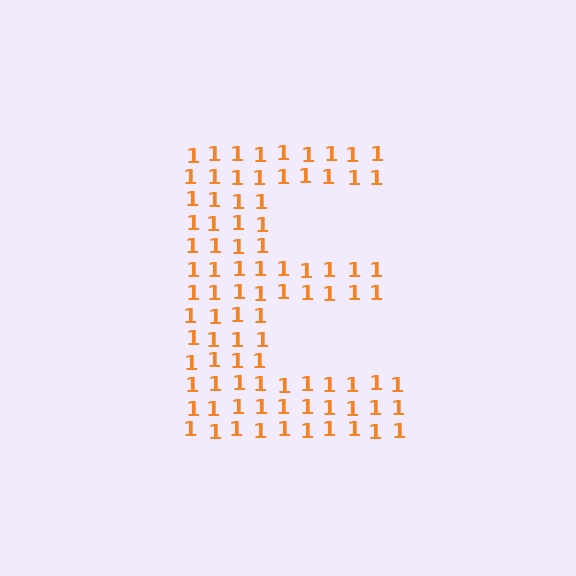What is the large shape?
The large shape is the letter E.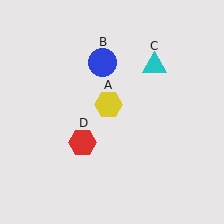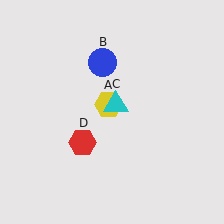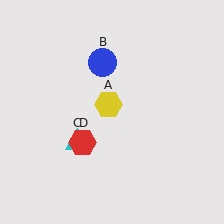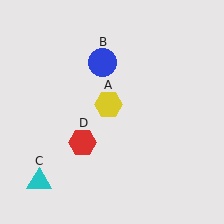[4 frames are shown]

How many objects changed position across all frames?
1 object changed position: cyan triangle (object C).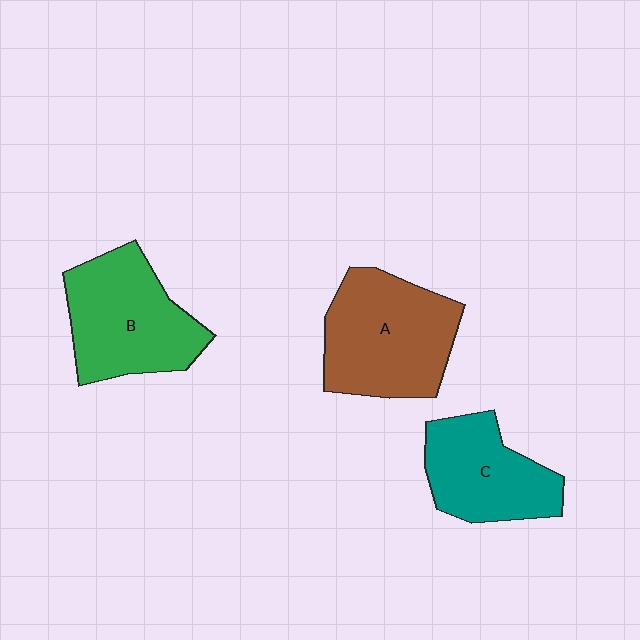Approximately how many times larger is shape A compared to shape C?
Approximately 1.3 times.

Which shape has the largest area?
Shape A (brown).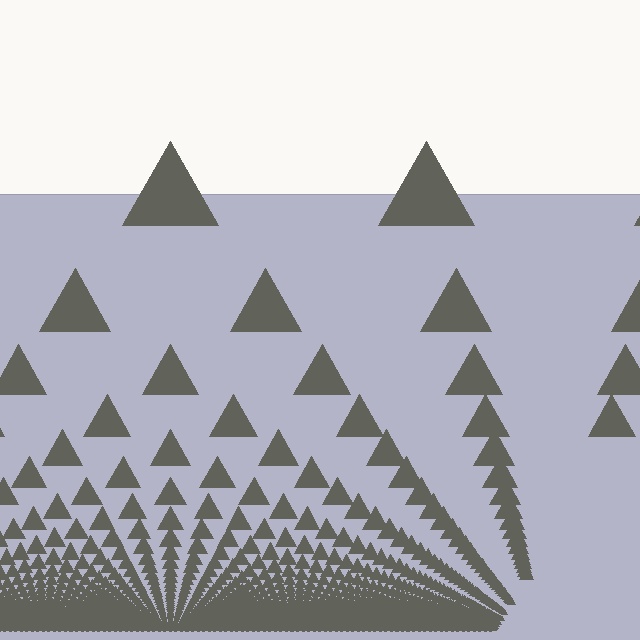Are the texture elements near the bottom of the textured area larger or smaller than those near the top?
Smaller. The gradient is inverted — elements near the bottom are smaller and denser.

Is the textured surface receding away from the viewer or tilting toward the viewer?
The surface appears to tilt toward the viewer. Texture elements get larger and sparser toward the top.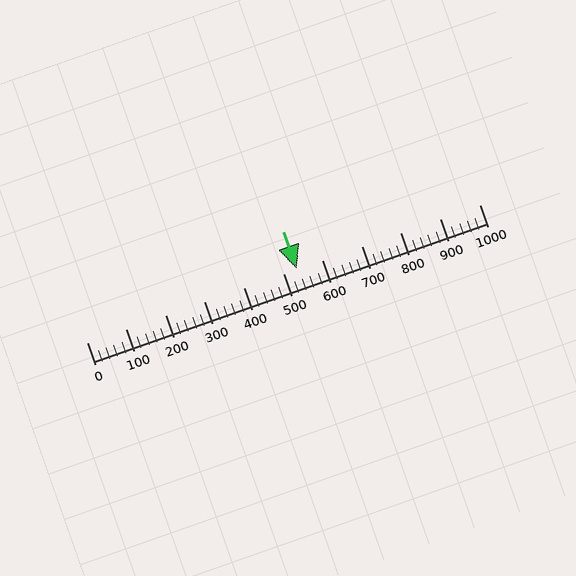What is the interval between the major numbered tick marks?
The major tick marks are spaced 100 units apart.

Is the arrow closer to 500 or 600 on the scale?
The arrow is closer to 500.